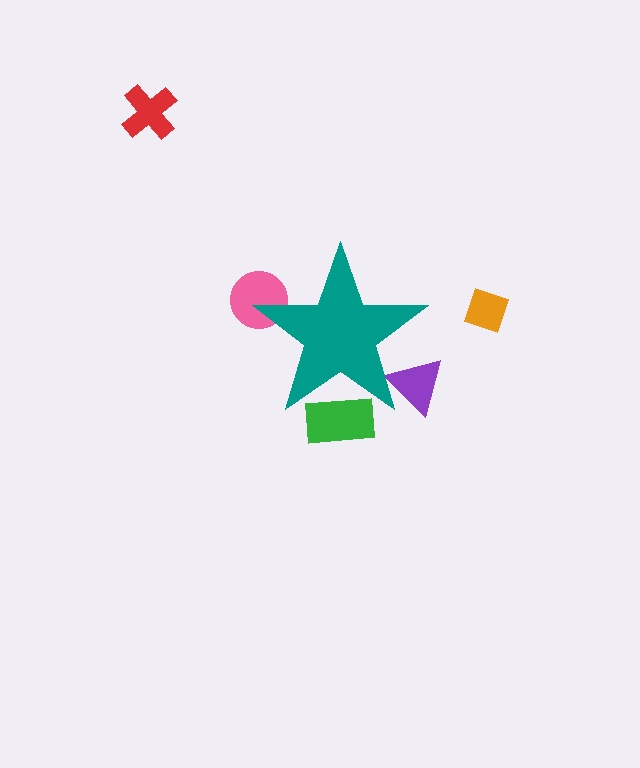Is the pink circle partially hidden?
Yes, the pink circle is partially hidden behind the teal star.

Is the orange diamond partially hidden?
No, the orange diamond is fully visible.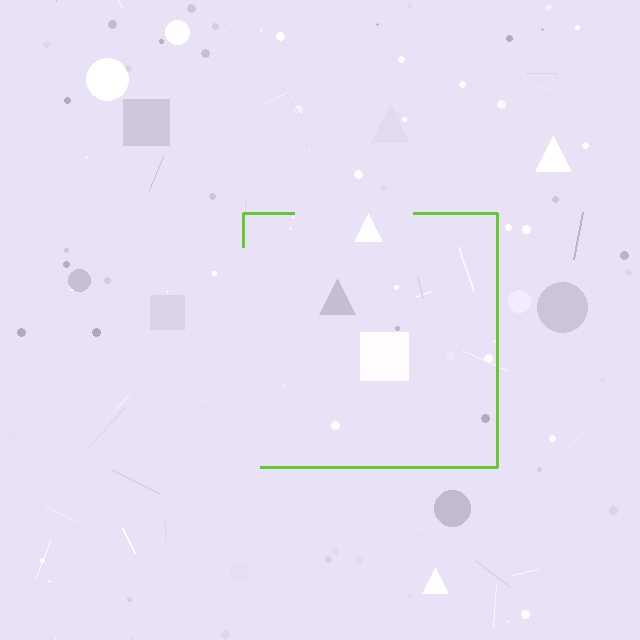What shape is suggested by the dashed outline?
The dashed outline suggests a square.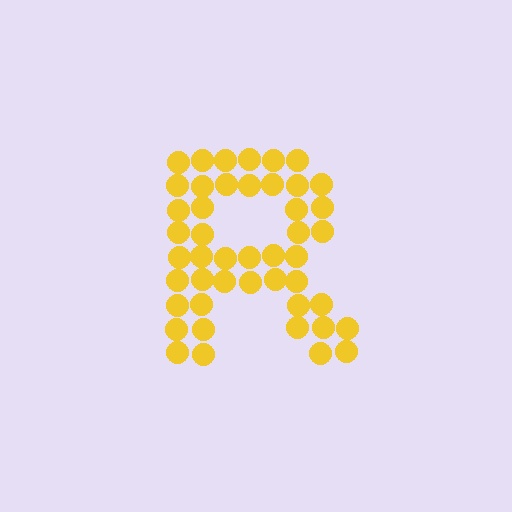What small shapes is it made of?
It is made of small circles.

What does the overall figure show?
The overall figure shows the letter R.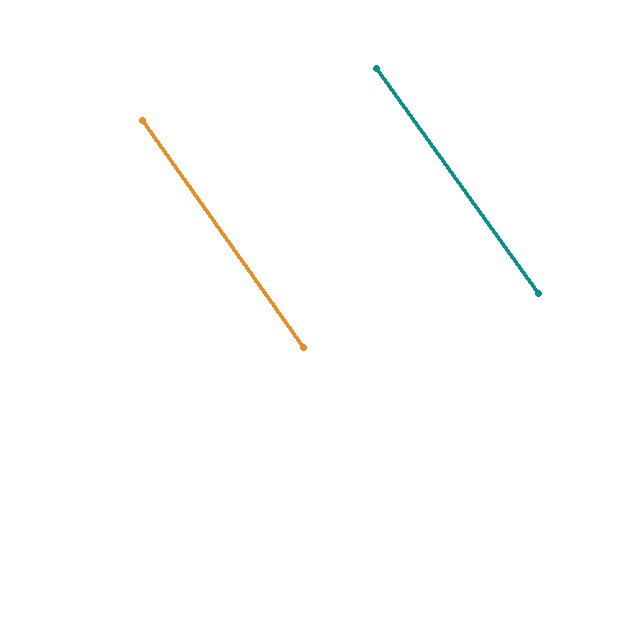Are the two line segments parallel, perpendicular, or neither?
Parallel — their directions differ by only 0.6°.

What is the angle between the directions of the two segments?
Approximately 1 degree.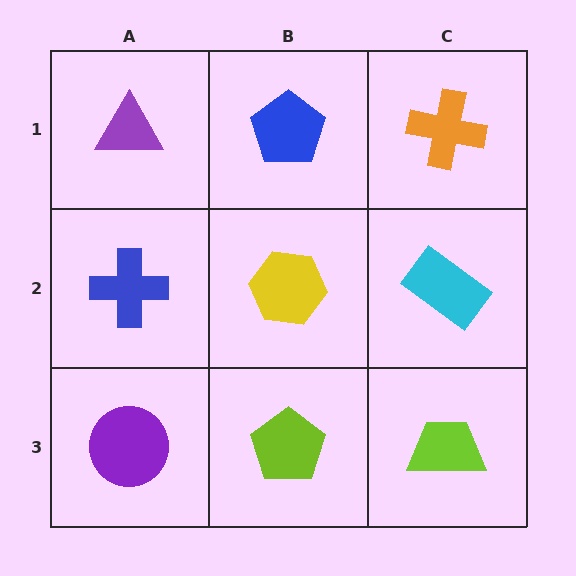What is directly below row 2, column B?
A lime pentagon.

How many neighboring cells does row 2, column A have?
3.